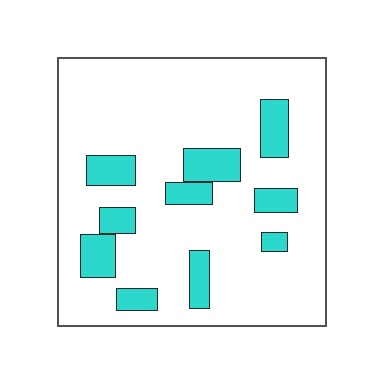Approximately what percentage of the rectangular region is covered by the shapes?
Approximately 20%.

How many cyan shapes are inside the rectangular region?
10.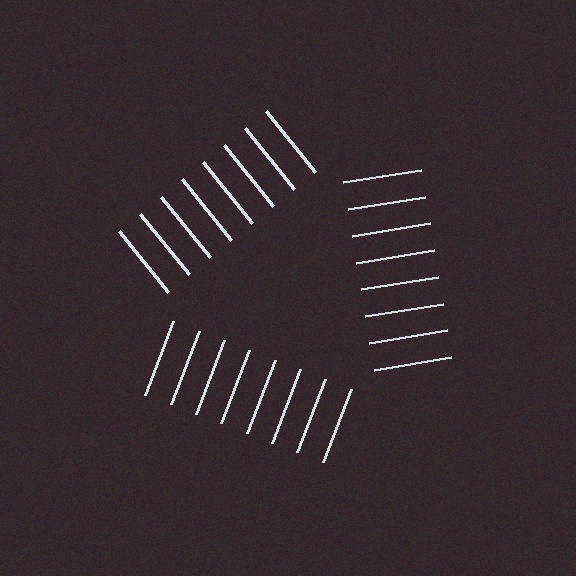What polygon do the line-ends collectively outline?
An illusory triangle — the line segments terminate on its edges but no continuous stroke is drawn.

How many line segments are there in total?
24 — 8 along each of the 3 edges.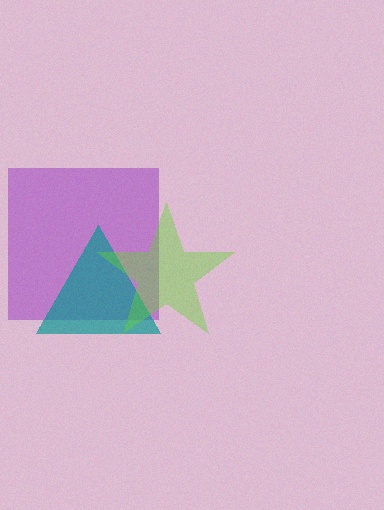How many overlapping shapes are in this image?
There are 3 overlapping shapes in the image.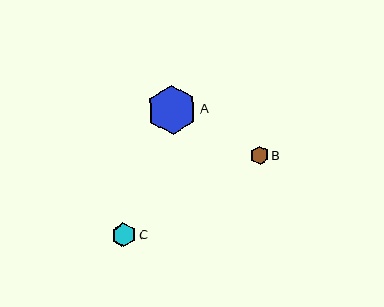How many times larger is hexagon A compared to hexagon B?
Hexagon A is approximately 2.7 times the size of hexagon B.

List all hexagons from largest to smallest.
From largest to smallest: A, C, B.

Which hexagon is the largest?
Hexagon A is the largest with a size of approximately 50 pixels.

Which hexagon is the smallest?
Hexagon B is the smallest with a size of approximately 19 pixels.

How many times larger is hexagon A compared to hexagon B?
Hexagon A is approximately 2.7 times the size of hexagon B.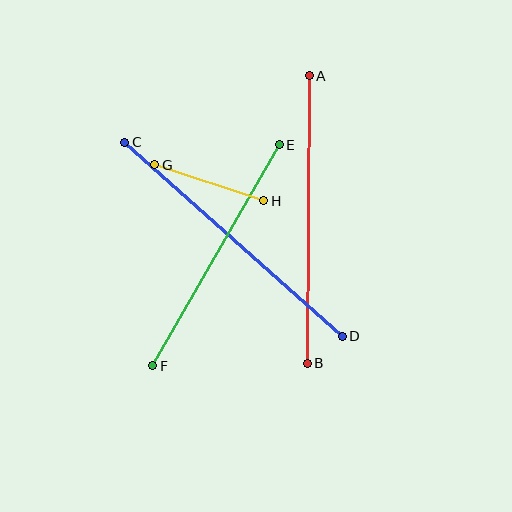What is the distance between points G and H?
The distance is approximately 115 pixels.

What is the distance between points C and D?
The distance is approximately 291 pixels.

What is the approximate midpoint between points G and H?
The midpoint is at approximately (209, 183) pixels.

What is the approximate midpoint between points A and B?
The midpoint is at approximately (308, 220) pixels.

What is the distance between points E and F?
The distance is approximately 255 pixels.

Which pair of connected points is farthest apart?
Points C and D are farthest apart.